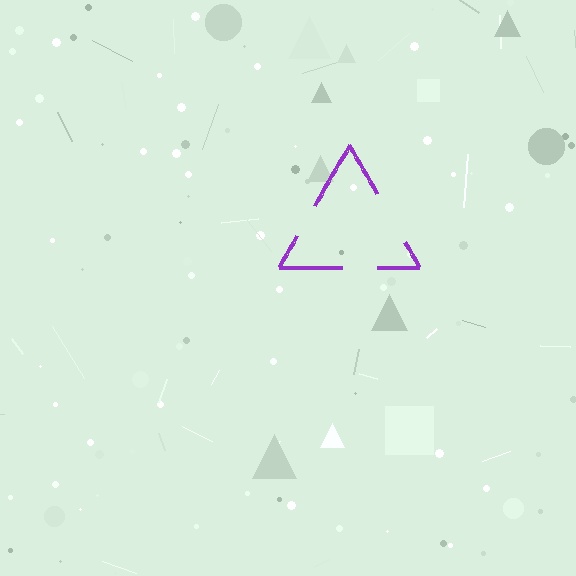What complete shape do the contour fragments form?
The contour fragments form a triangle.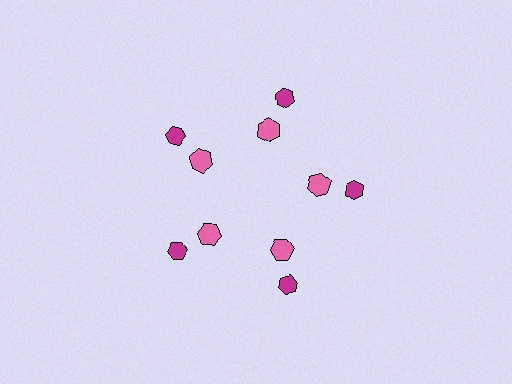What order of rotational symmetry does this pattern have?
This pattern has 5-fold rotational symmetry.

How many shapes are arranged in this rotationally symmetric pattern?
There are 15 shapes, arranged in 5 groups of 3.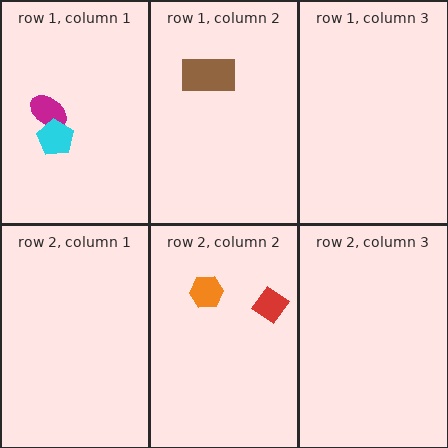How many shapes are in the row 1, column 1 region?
2.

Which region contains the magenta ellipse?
The row 1, column 1 region.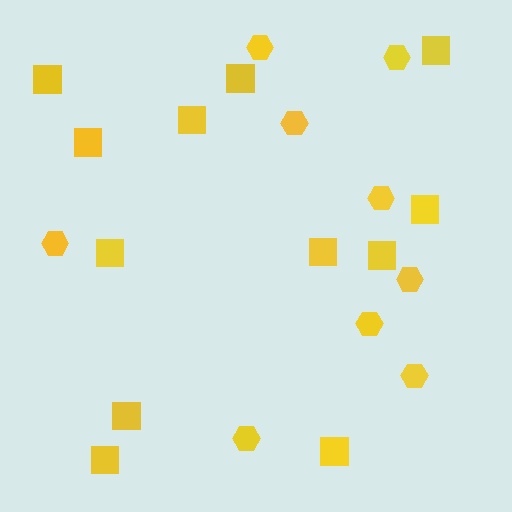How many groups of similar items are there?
There are 2 groups: one group of hexagons (9) and one group of squares (12).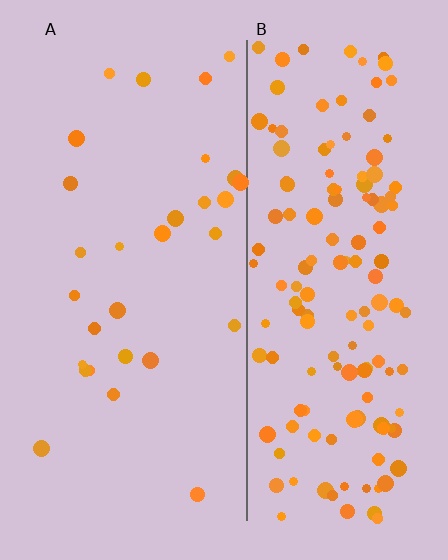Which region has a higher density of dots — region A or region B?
B (the right).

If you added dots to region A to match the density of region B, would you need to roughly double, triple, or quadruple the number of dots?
Approximately quadruple.